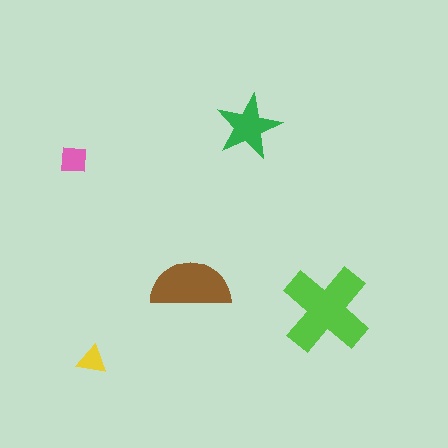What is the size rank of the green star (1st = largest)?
3rd.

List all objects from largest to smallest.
The lime cross, the brown semicircle, the green star, the pink square, the yellow triangle.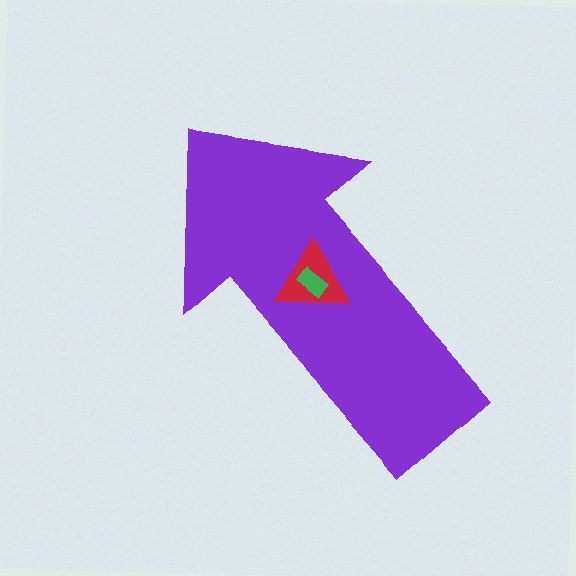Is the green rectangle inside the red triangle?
Yes.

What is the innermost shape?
The green rectangle.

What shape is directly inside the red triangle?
The green rectangle.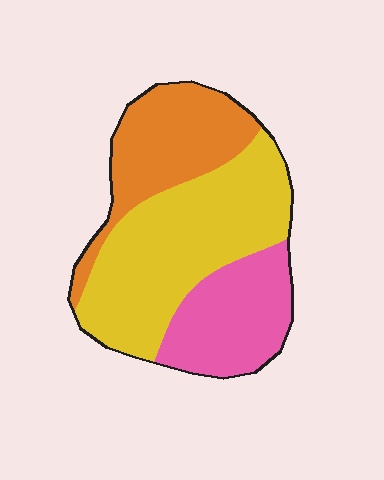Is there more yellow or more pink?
Yellow.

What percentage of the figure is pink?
Pink takes up between a sixth and a third of the figure.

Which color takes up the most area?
Yellow, at roughly 45%.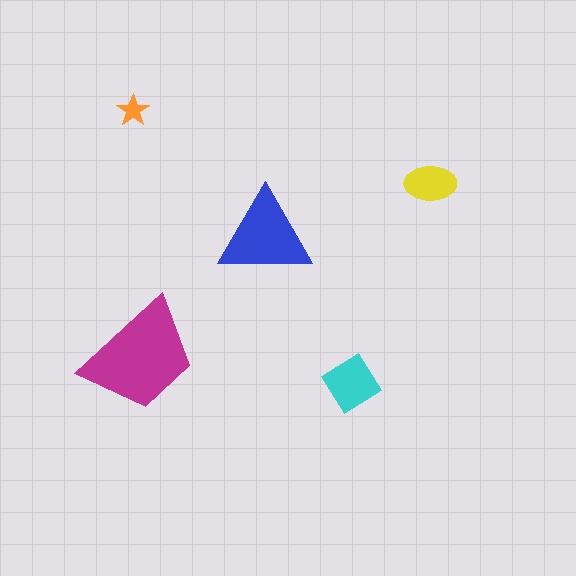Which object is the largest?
The magenta trapezoid.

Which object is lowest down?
The cyan diamond is bottommost.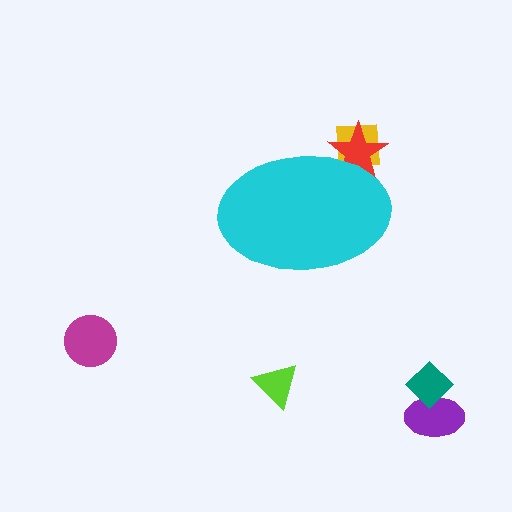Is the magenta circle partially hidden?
No, the magenta circle is fully visible.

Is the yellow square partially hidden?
Yes, the yellow square is partially hidden behind the cyan ellipse.